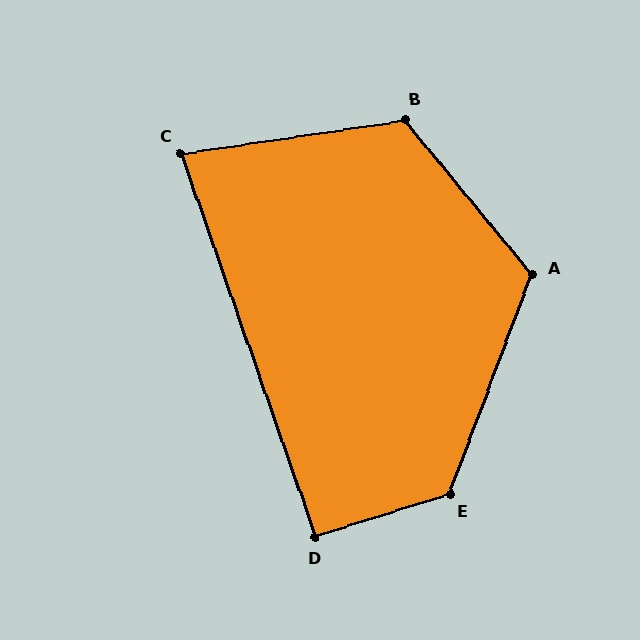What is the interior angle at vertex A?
Approximately 120 degrees (obtuse).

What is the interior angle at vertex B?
Approximately 121 degrees (obtuse).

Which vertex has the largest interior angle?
E, at approximately 128 degrees.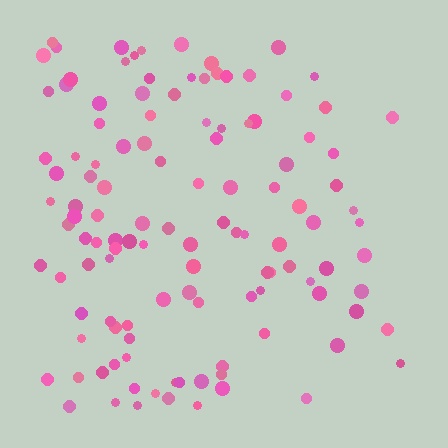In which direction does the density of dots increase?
From right to left, with the left side densest.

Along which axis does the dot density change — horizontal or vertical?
Horizontal.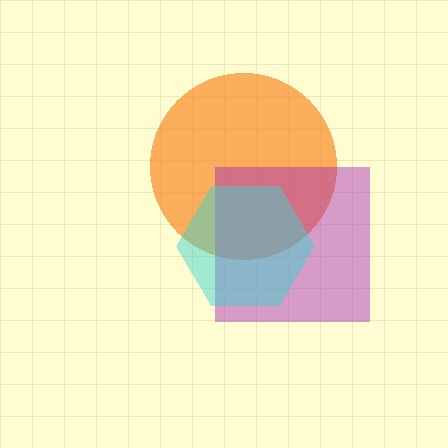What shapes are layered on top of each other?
The layered shapes are: an orange circle, a purple square, a cyan hexagon.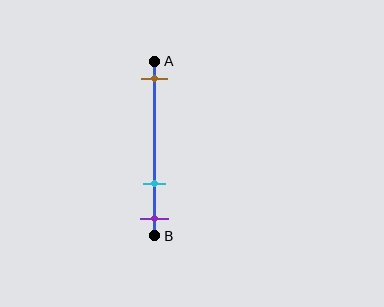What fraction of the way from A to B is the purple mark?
The purple mark is approximately 90% (0.9) of the way from A to B.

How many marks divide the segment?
There are 3 marks dividing the segment.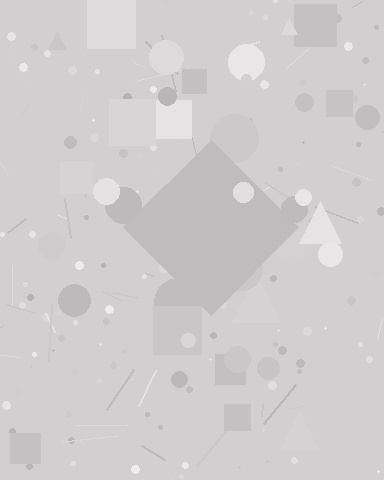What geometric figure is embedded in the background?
A diamond is embedded in the background.